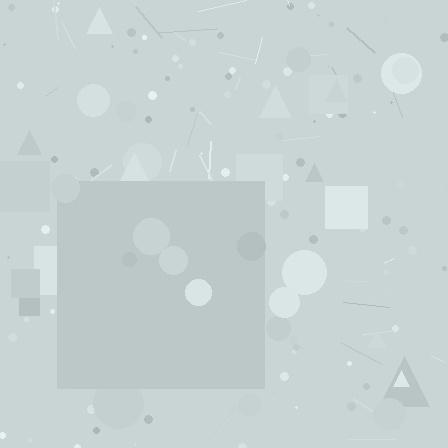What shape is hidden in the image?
A square is hidden in the image.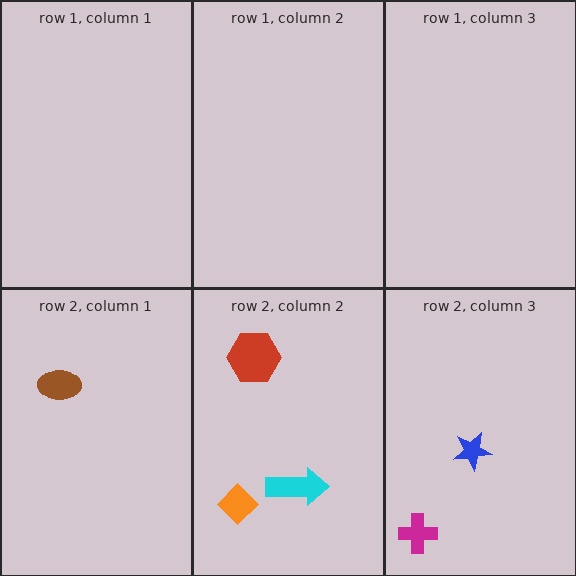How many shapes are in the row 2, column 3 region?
2.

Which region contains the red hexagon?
The row 2, column 2 region.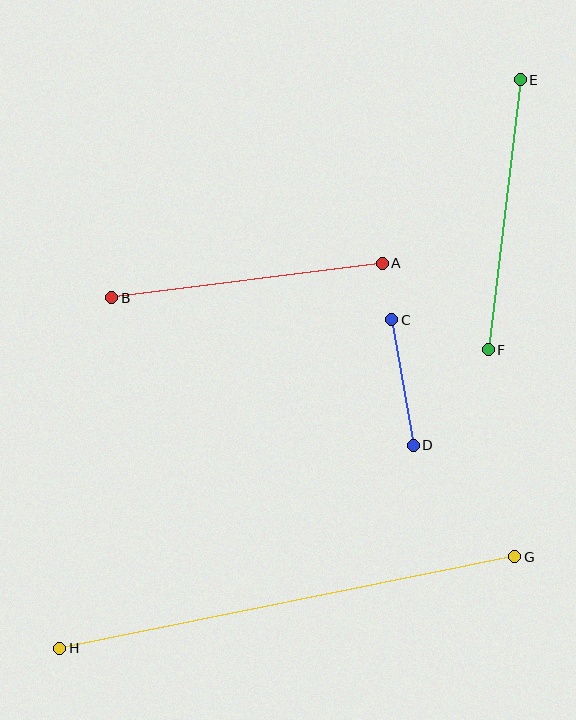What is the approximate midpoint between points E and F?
The midpoint is at approximately (504, 215) pixels.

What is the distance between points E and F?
The distance is approximately 272 pixels.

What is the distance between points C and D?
The distance is approximately 127 pixels.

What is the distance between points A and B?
The distance is approximately 272 pixels.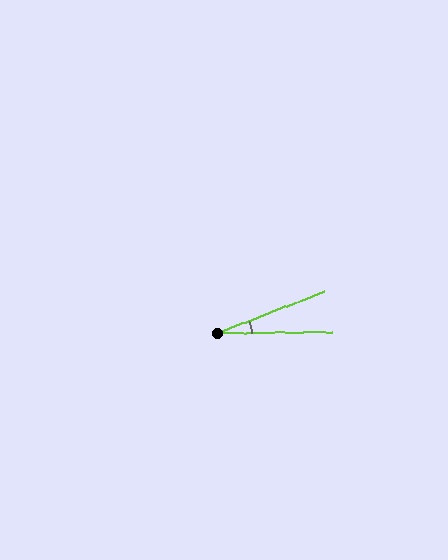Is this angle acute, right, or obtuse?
It is acute.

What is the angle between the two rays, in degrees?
Approximately 20 degrees.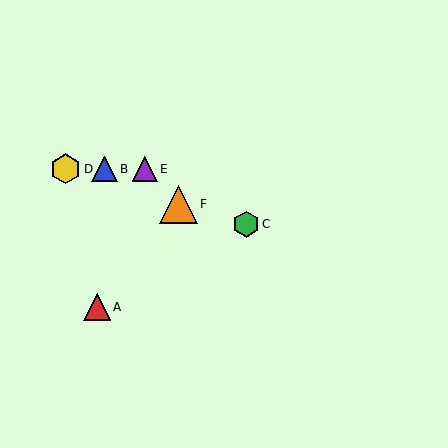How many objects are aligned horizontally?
3 objects (B, D, E) are aligned horizontally.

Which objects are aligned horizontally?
Objects B, D, E are aligned horizontally.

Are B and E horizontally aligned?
Yes, both are at y≈169.